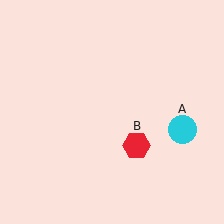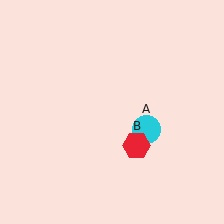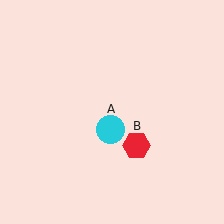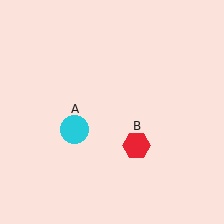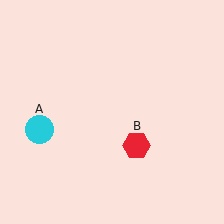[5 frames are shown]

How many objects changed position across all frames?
1 object changed position: cyan circle (object A).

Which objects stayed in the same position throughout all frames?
Red hexagon (object B) remained stationary.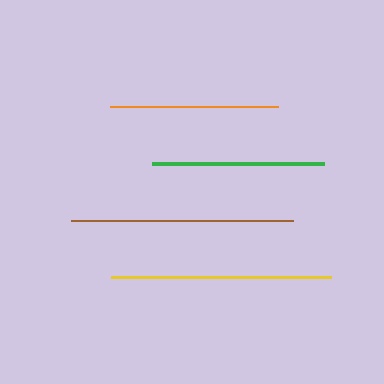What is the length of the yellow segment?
The yellow segment is approximately 220 pixels long.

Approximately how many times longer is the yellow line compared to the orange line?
The yellow line is approximately 1.3 times the length of the orange line.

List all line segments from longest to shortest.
From longest to shortest: brown, yellow, green, orange.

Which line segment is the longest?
The brown line is the longest at approximately 222 pixels.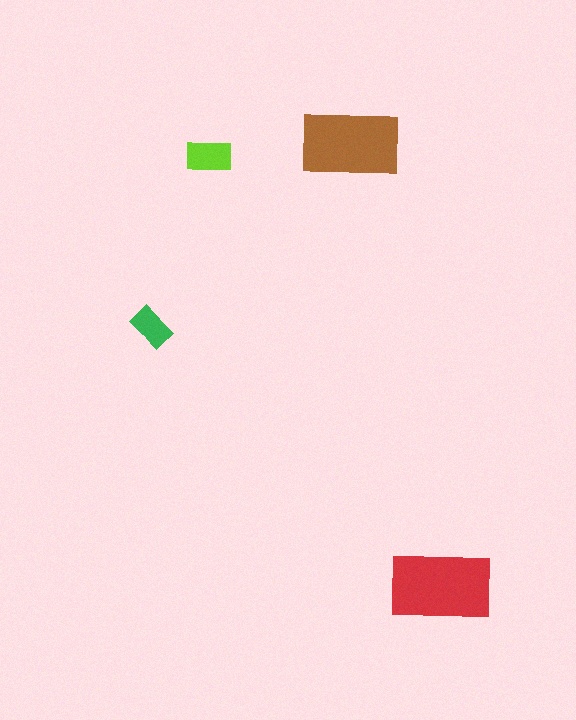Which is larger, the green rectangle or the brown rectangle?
The brown one.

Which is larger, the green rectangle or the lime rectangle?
The lime one.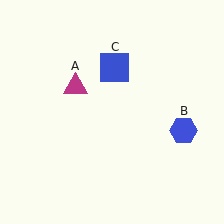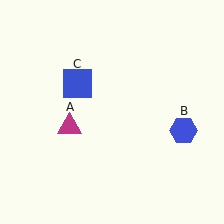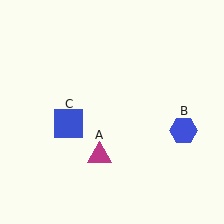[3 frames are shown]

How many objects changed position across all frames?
2 objects changed position: magenta triangle (object A), blue square (object C).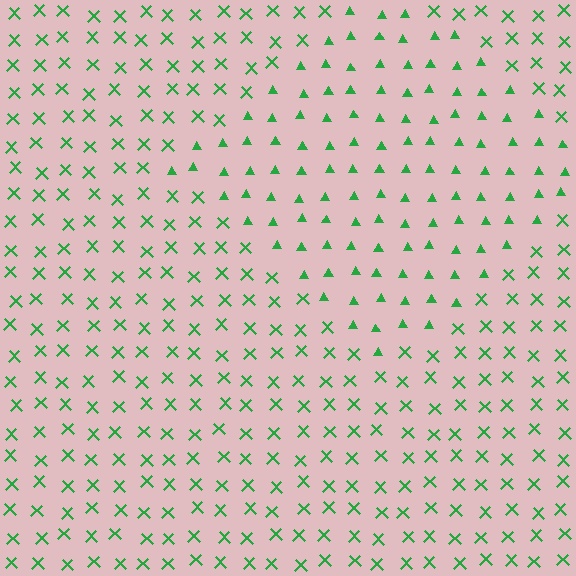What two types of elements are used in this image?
The image uses triangles inside the diamond region and X marks outside it.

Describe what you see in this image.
The image is filled with small green elements arranged in a uniform grid. A diamond-shaped region contains triangles, while the surrounding area contains X marks. The boundary is defined purely by the change in element shape.